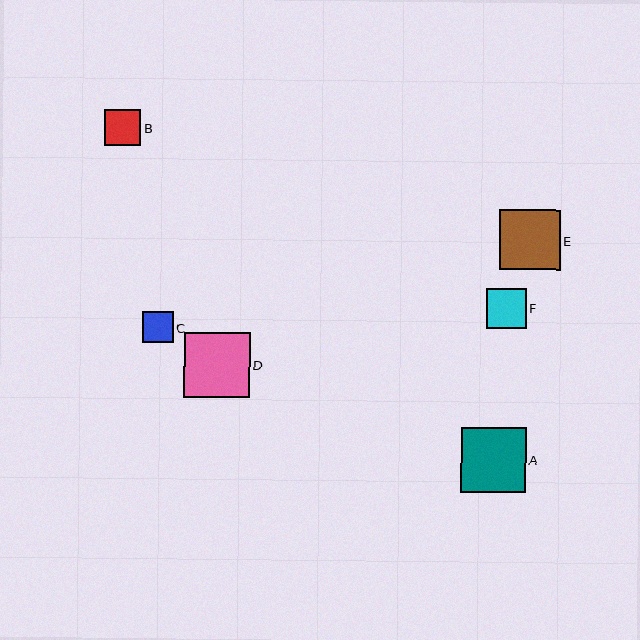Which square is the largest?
Square D is the largest with a size of approximately 65 pixels.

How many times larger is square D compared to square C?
Square D is approximately 2.1 times the size of square C.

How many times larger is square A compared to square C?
Square A is approximately 2.1 times the size of square C.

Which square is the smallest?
Square C is the smallest with a size of approximately 31 pixels.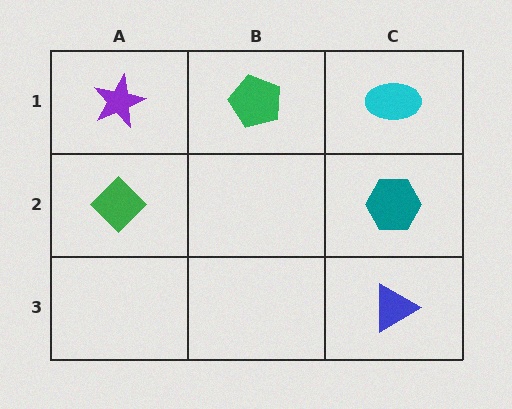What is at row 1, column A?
A purple star.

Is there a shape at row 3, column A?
No, that cell is empty.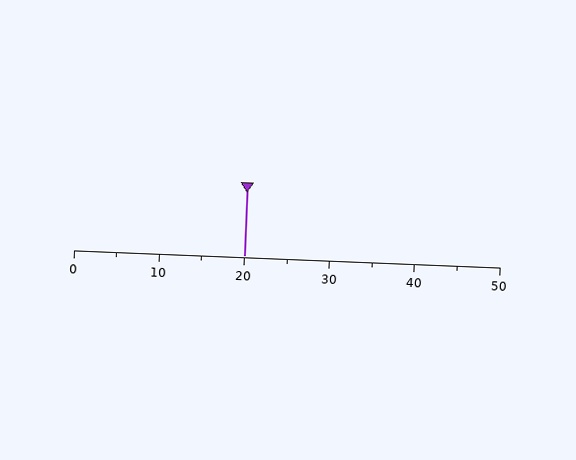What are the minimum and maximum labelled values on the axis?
The axis runs from 0 to 50.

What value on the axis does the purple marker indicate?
The marker indicates approximately 20.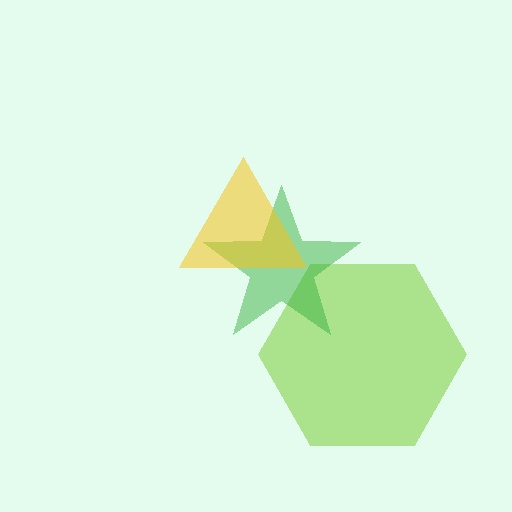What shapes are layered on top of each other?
The layered shapes are: a lime hexagon, a green star, a yellow triangle.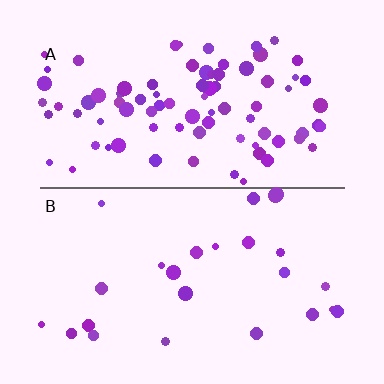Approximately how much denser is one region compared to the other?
Approximately 3.5× — region A over region B.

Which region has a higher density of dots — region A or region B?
A (the top).